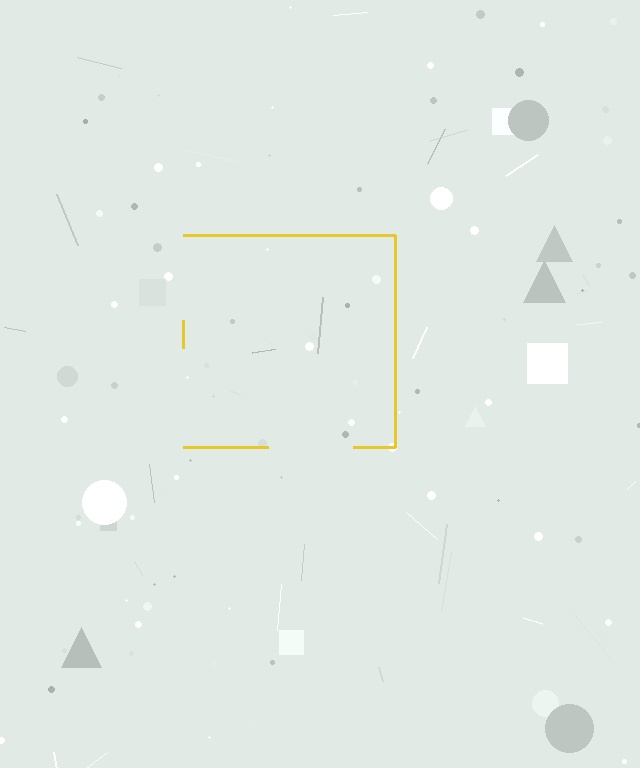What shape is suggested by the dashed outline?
The dashed outline suggests a square.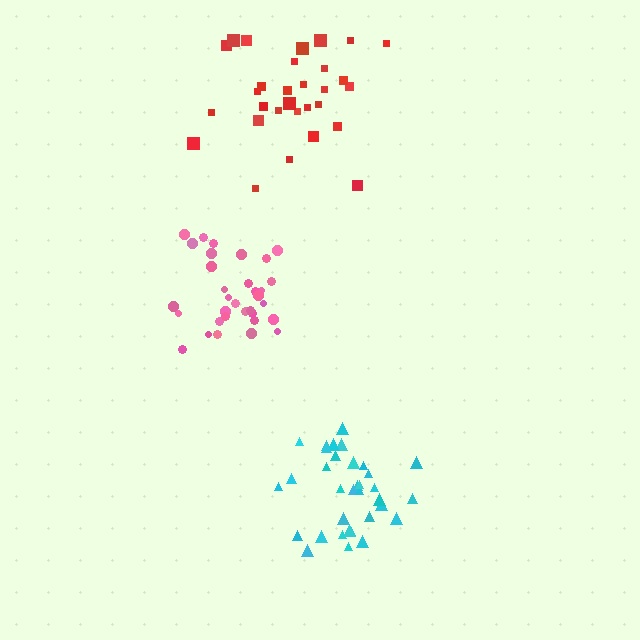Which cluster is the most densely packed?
Pink.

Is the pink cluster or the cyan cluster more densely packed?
Pink.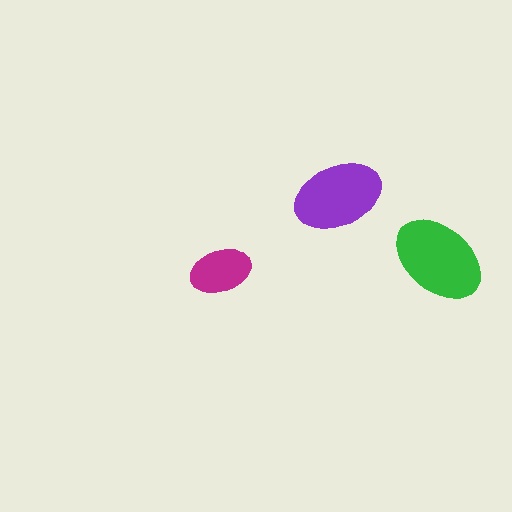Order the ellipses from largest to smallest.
the green one, the purple one, the magenta one.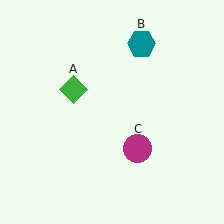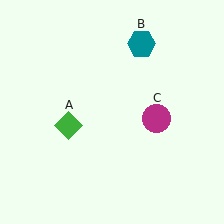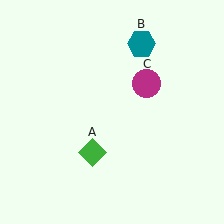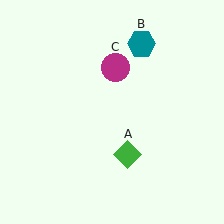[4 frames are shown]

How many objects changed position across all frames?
2 objects changed position: green diamond (object A), magenta circle (object C).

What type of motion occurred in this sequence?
The green diamond (object A), magenta circle (object C) rotated counterclockwise around the center of the scene.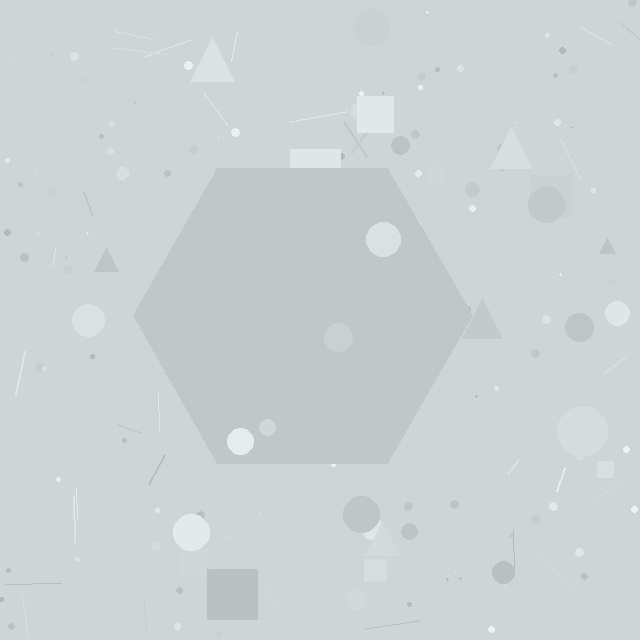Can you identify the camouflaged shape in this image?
The camouflaged shape is a hexagon.